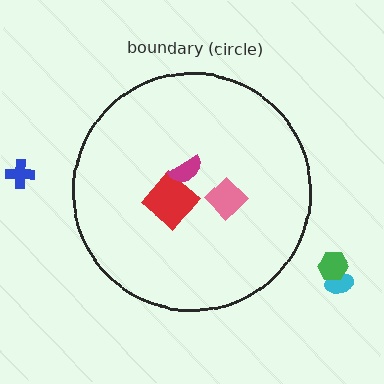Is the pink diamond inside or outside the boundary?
Inside.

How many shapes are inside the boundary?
3 inside, 3 outside.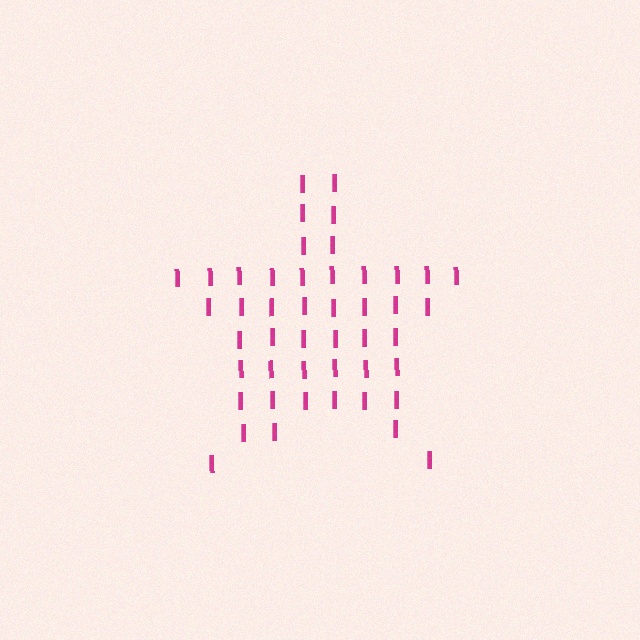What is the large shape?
The large shape is a star.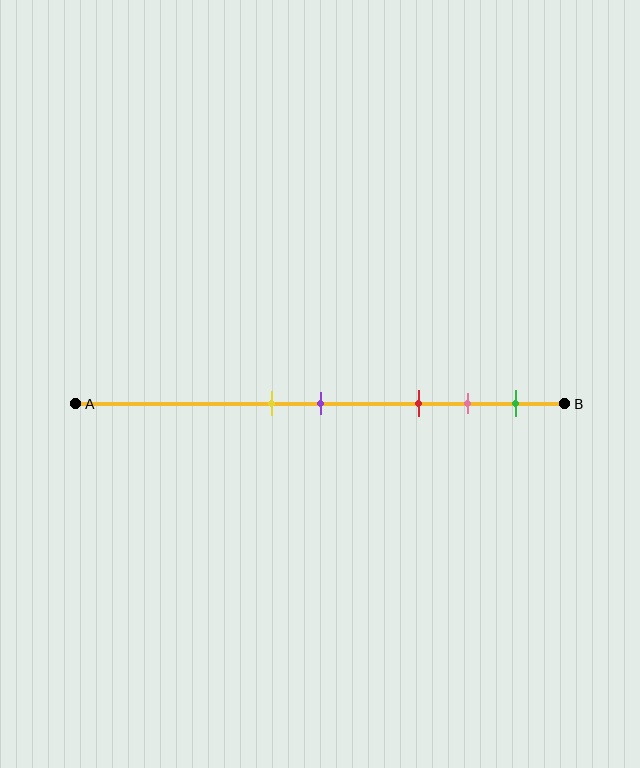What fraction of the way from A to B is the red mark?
The red mark is approximately 70% (0.7) of the way from A to B.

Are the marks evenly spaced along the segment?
No, the marks are not evenly spaced.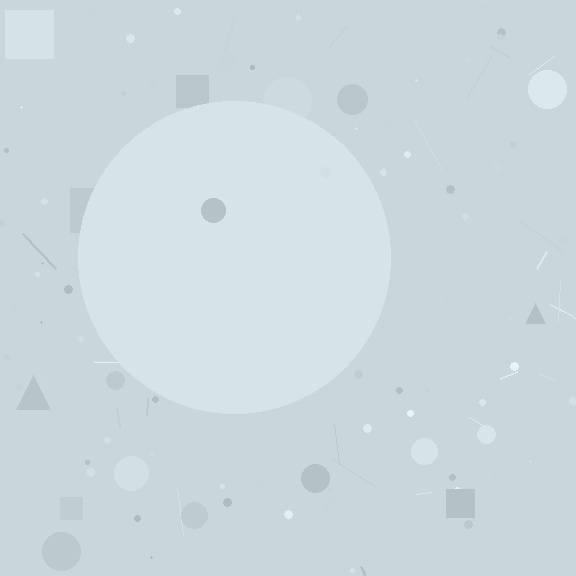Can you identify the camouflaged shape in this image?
The camouflaged shape is a circle.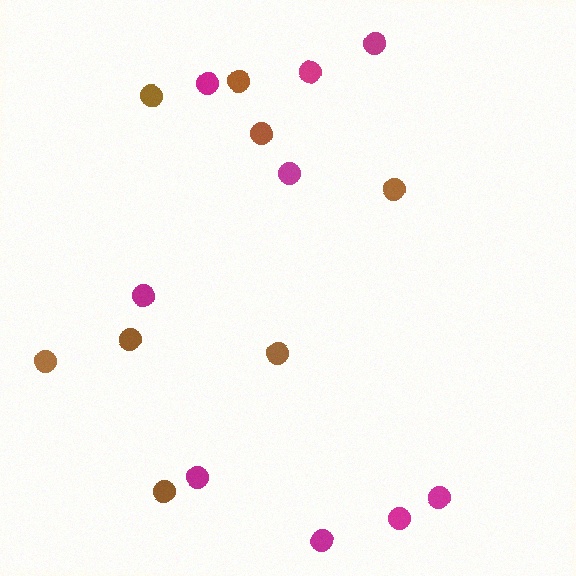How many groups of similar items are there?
There are 2 groups: one group of magenta circles (9) and one group of brown circles (8).